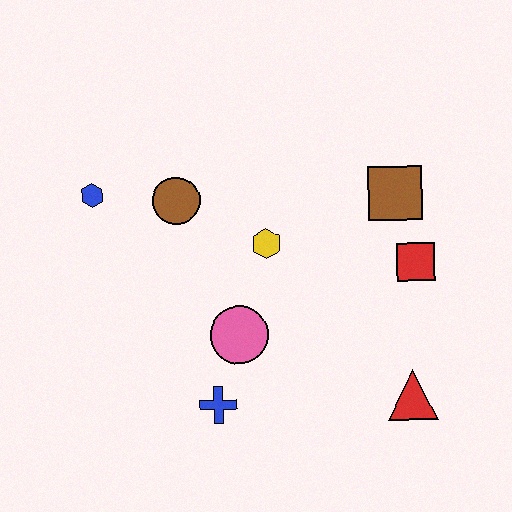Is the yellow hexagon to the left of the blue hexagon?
No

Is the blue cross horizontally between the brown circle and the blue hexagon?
No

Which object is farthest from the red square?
The blue hexagon is farthest from the red square.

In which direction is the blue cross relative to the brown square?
The blue cross is below the brown square.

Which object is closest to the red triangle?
The red square is closest to the red triangle.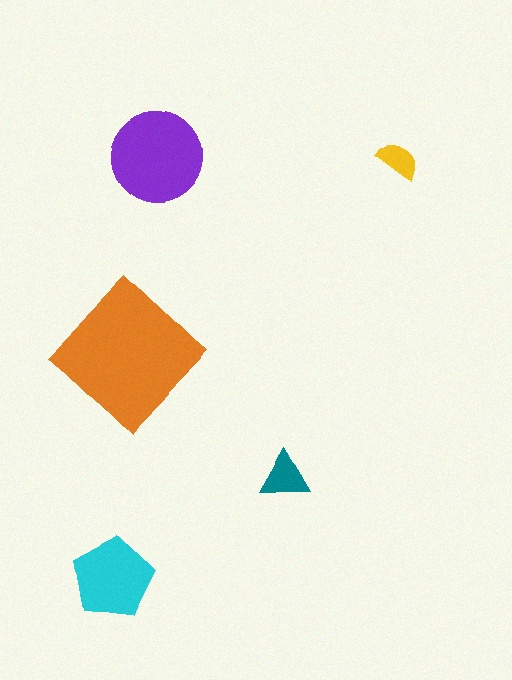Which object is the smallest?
The yellow semicircle.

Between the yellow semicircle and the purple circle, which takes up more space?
The purple circle.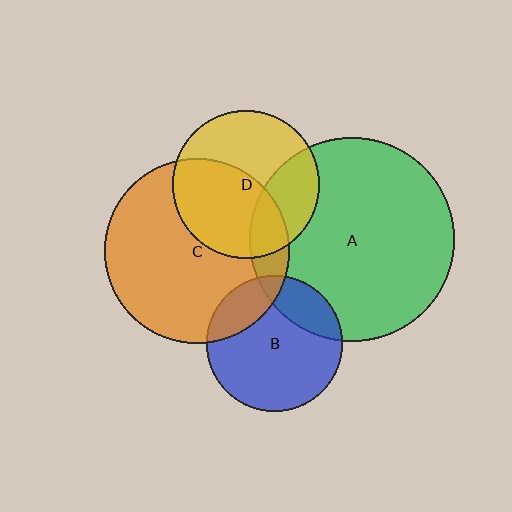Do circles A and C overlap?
Yes.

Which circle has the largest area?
Circle A (green).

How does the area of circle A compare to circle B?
Approximately 2.3 times.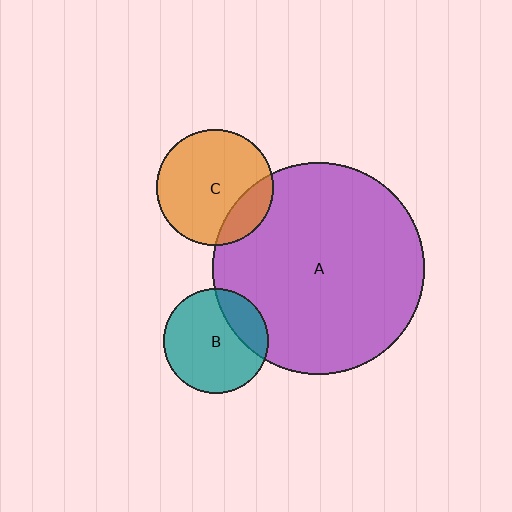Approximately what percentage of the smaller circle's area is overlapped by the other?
Approximately 25%.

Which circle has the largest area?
Circle A (purple).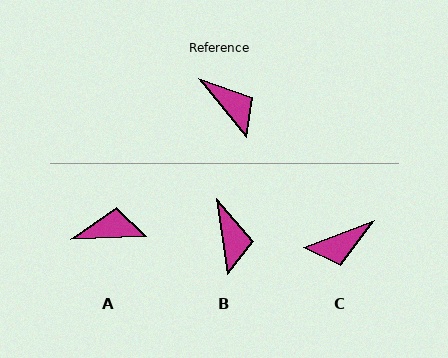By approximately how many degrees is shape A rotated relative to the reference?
Approximately 54 degrees counter-clockwise.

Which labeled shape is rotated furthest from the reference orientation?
C, about 108 degrees away.